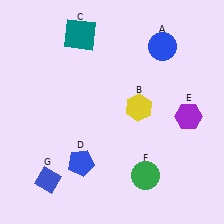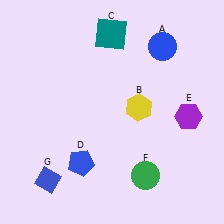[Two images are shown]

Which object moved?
The teal square (C) moved right.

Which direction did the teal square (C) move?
The teal square (C) moved right.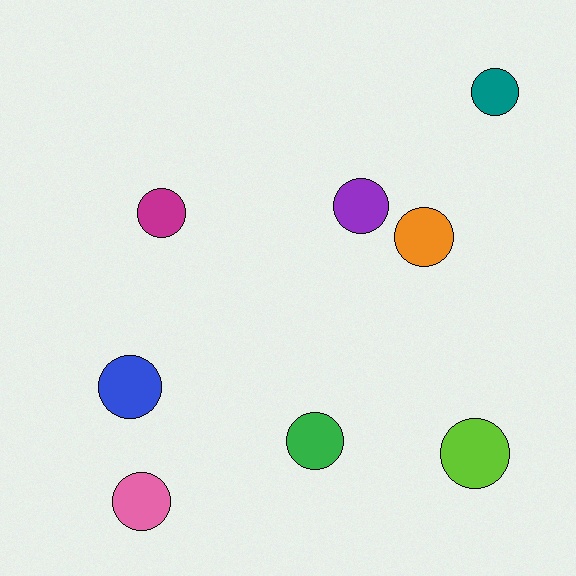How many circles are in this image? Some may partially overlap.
There are 8 circles.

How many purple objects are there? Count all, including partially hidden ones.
There is 1 purple object.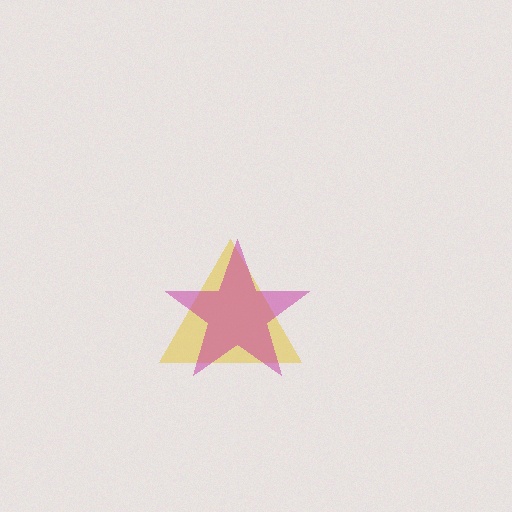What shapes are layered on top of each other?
The layered shapes are: a yellow triangle, a magenta star.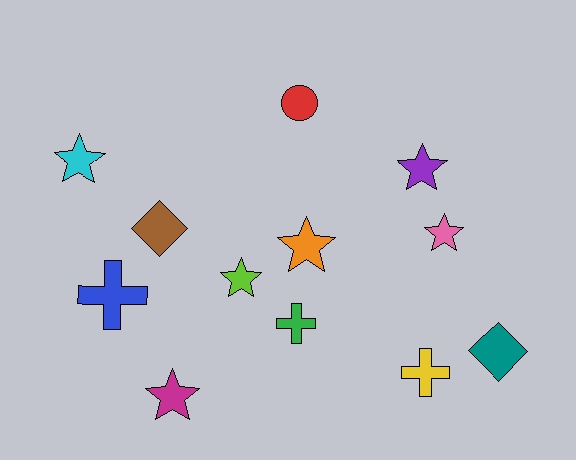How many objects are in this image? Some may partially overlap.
There are 12 objects.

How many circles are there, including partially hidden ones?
There is 1 circle.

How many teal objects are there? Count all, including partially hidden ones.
There is 1 teal object.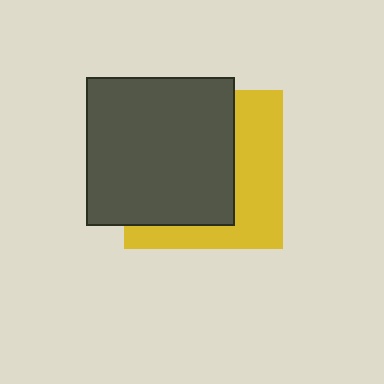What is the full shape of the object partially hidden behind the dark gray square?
The partially hidden object is a yellow square.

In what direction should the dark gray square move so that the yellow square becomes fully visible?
The dark gray square should move left. That is the shortest direction to clear the overlap and leave the yellow square fully visible.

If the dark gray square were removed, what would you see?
You would see the complete yellow square.